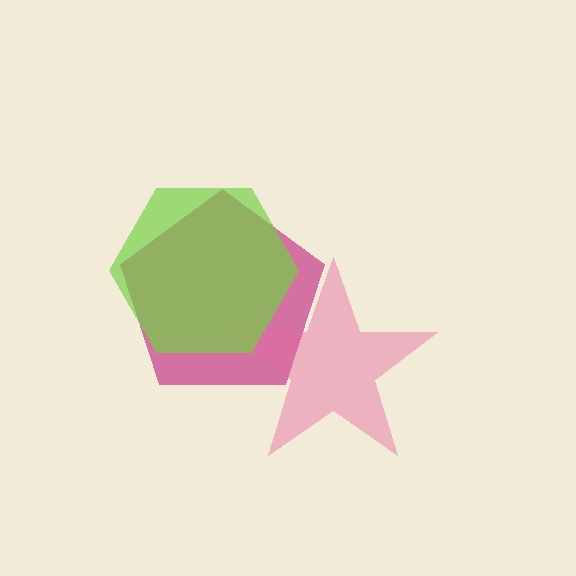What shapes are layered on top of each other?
The layered shapes are: a magenta pentagon, a pink star, a lime hexagon.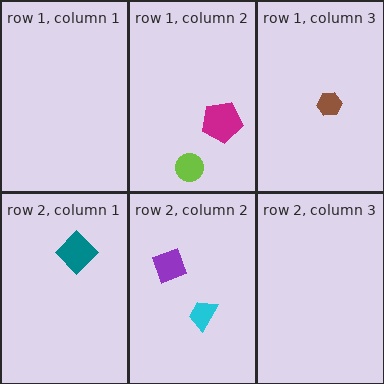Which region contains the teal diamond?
The row 2, column 1 region.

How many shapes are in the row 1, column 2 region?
2.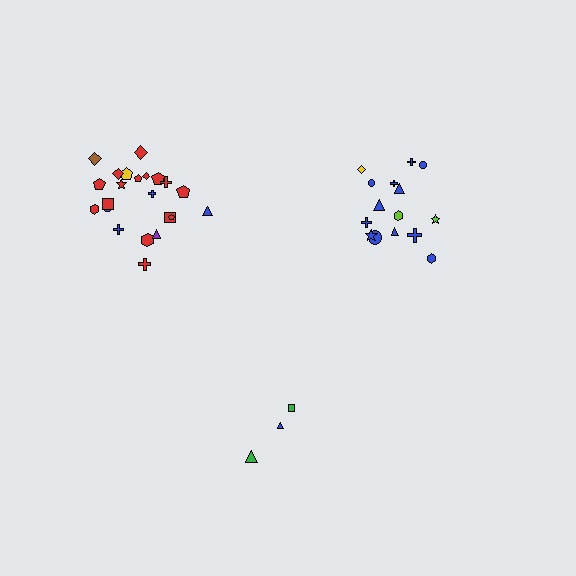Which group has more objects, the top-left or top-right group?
The top-left group.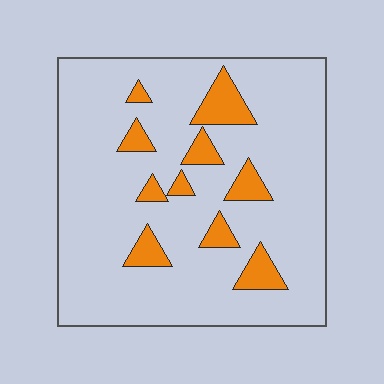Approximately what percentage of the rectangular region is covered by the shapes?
Approximately 15%.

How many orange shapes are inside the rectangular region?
10.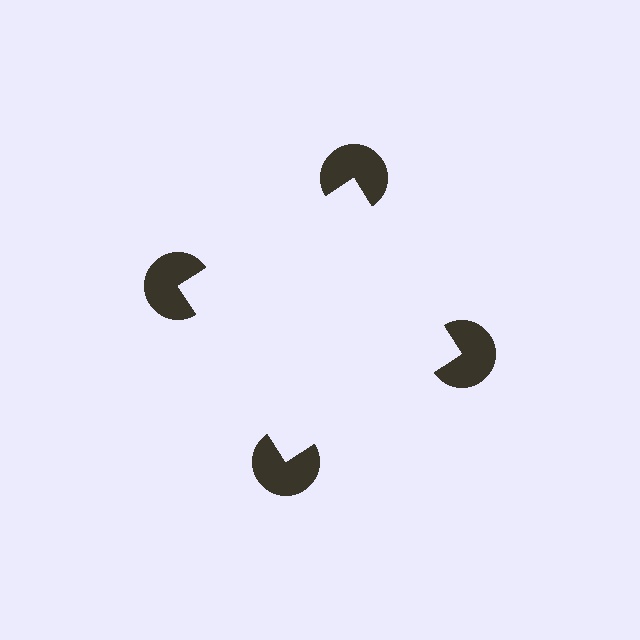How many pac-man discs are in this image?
There are 4 — one at each vertex of the illusory square.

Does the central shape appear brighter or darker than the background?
It typically appears slightly brighter than the background, even though no actual brightness change is drawn.